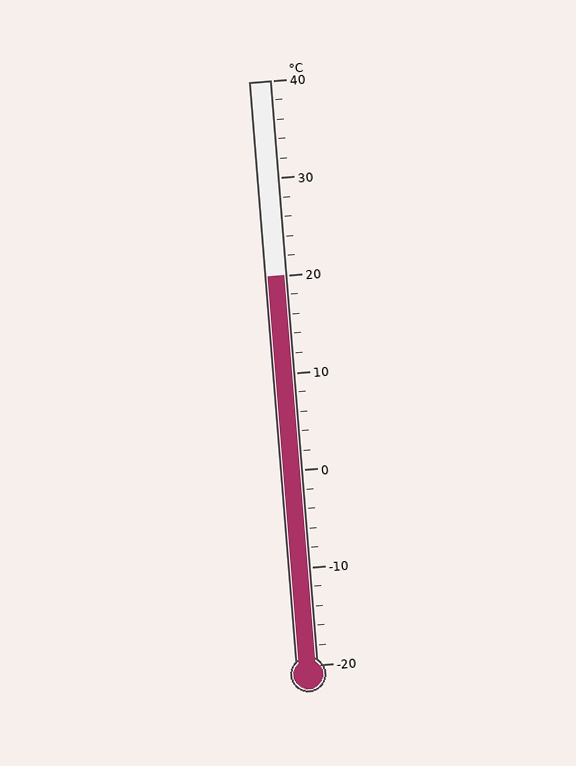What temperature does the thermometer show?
The thermometer shows approximately 20°C.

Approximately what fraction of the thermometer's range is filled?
The thermometer is filled to approximately 65% of its range.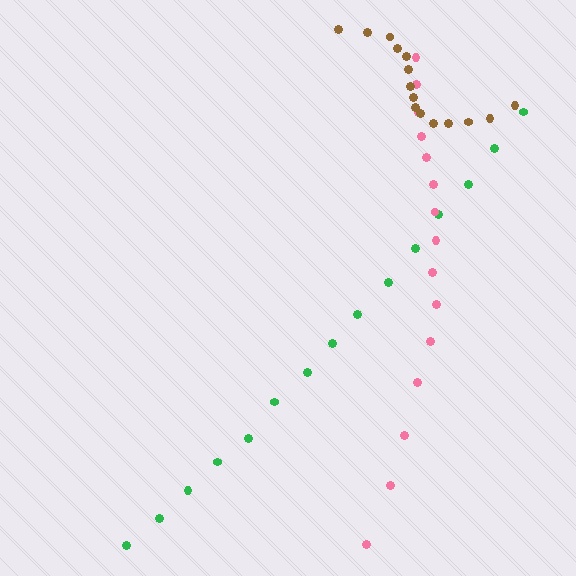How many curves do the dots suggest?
There are 3 distinct paths.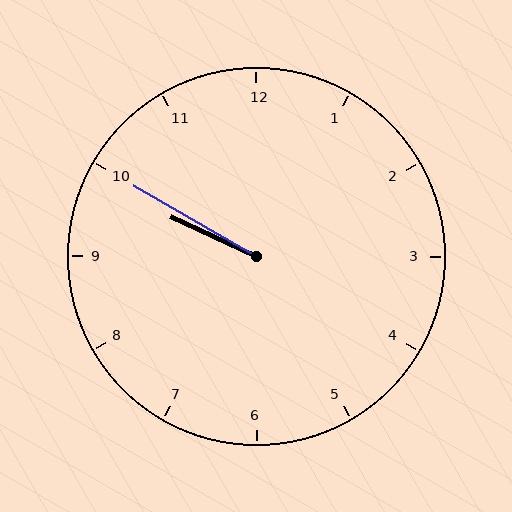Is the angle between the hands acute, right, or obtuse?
It is acute.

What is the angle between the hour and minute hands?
Approximately 5 degrees.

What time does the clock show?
9:50.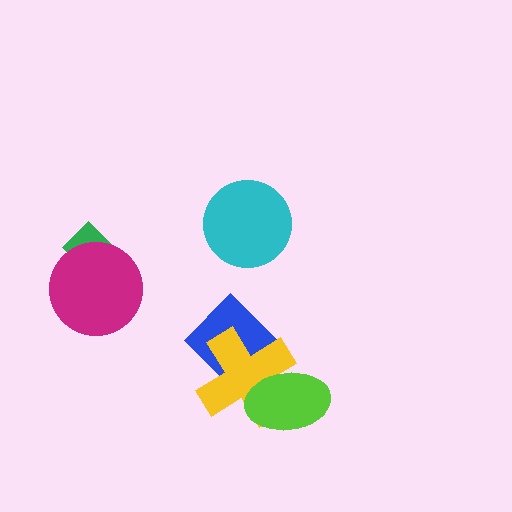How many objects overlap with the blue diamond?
1 object overlaps with the blue diamond.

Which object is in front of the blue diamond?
The yellow cross is in front of the blue diamond.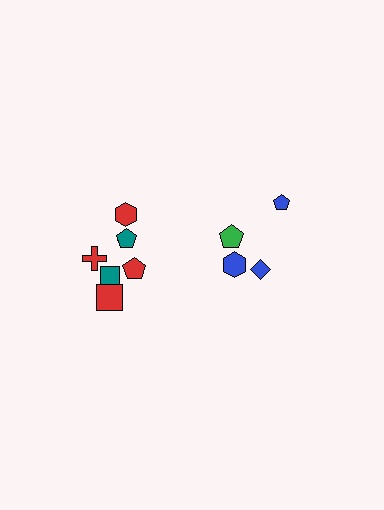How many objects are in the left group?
There are 7 objects.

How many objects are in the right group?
There are 4 objects.